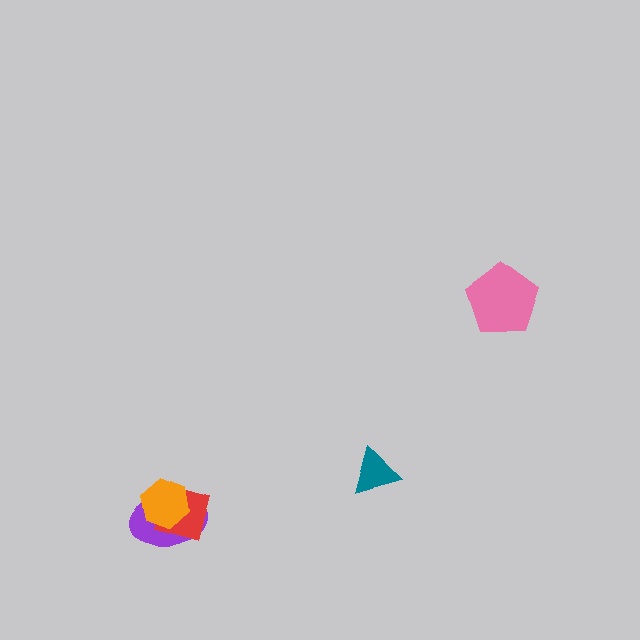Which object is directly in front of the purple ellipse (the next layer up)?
The red square is directly in front of the purple ellipse.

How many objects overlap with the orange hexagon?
2 objects overlap with the orange hexagon.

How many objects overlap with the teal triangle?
0 objects overlap with the teal triangle.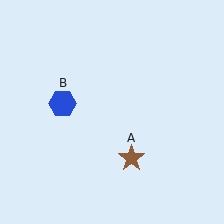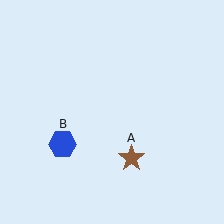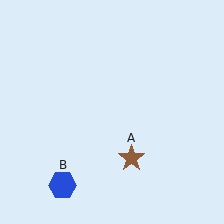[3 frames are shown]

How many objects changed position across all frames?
1 object changed position: blue hexagon (object B).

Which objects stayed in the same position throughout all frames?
Brown star (object A) remained stationary.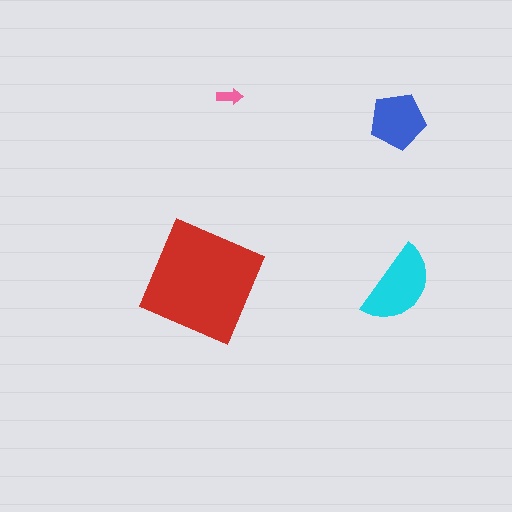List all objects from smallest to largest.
The pink arrow, the blue pentagon, the cyan semicircle, the red square.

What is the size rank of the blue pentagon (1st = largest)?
3rd.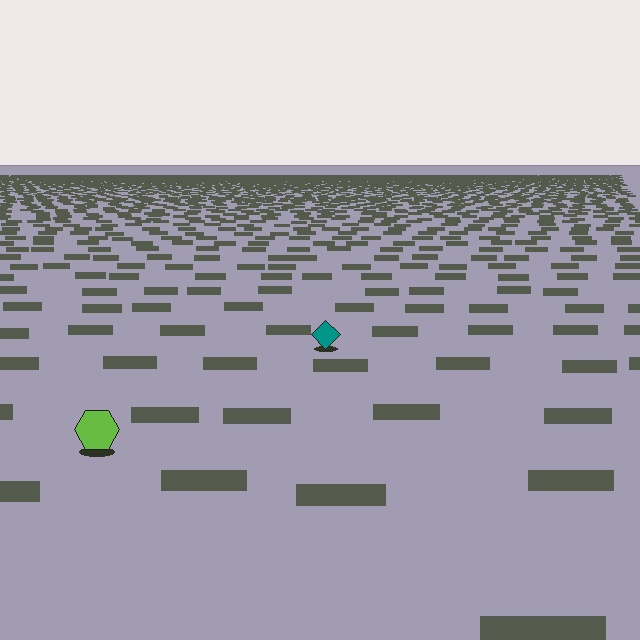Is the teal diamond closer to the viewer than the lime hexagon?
No. The lime hexagon is closer — you can tell from the texture gradient: the ground texture is coarser near it.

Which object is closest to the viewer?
The lime hexagon is closest. The texture marks near it are larger and more spread out.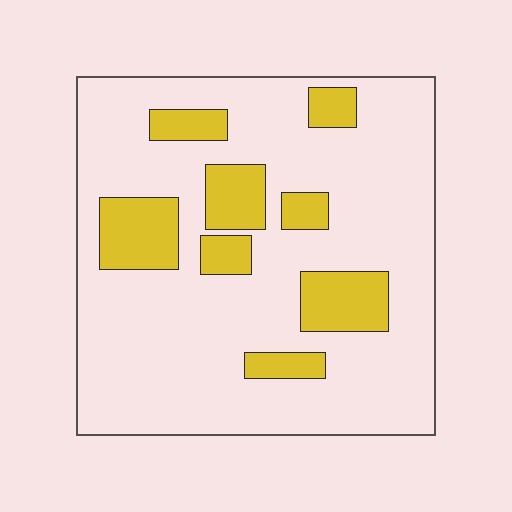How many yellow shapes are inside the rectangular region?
8.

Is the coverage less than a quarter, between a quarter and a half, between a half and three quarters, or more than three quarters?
Less than a quarter.